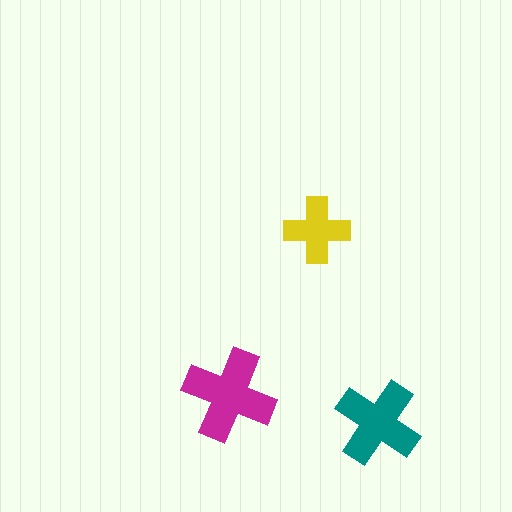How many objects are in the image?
There are 3 objects in the image.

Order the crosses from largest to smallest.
the magenta one, the teal one, the yellow one.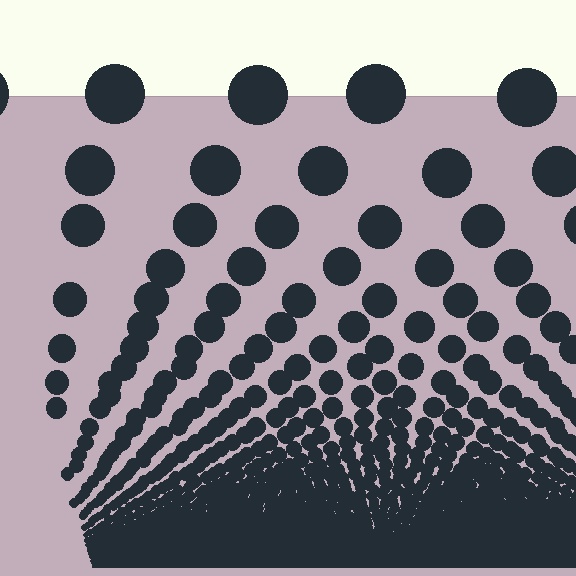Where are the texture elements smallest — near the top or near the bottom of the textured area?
Near the bottom.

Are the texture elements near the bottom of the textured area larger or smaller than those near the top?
Smaller. The gradient is inverted — elements near the bottom are smaller and denser.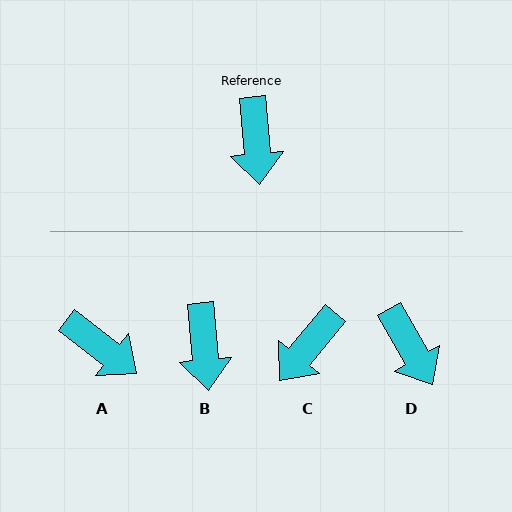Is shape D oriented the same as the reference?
No, it is off by about 25 degrees.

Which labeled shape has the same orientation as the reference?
B.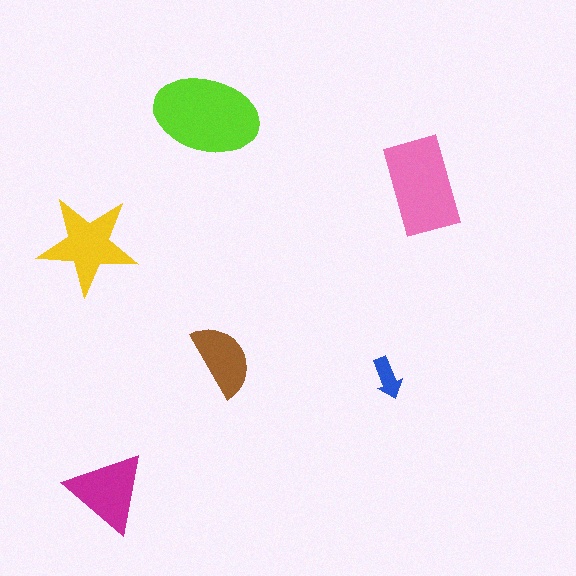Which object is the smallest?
The blue arrow.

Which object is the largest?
The lime ellipse.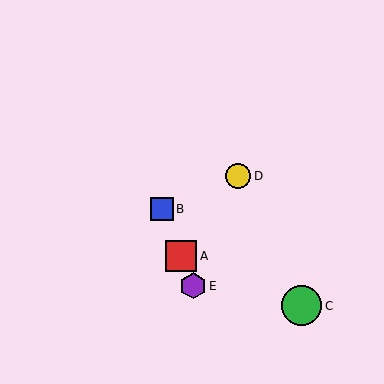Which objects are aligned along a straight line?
Objects A, B, E are aligned along a straight line.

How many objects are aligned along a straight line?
3 objects (A, B, E) are aligned along a straight line.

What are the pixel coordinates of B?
Object B is at (162, 209).